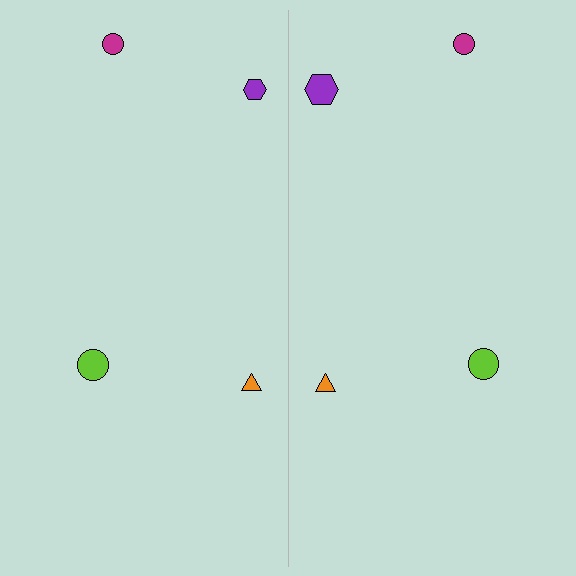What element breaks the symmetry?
The purple hexagon on the right side has a different size than its mirror counterpart.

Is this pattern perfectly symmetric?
No, the pattern is not perfectly symmetric. The purple hexagon on the right side has a different size than its mirror counterpart.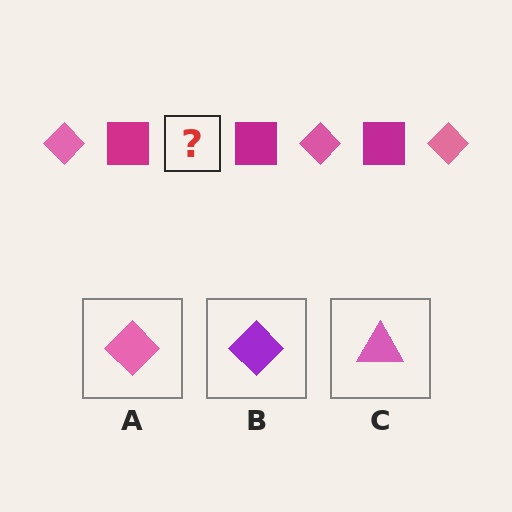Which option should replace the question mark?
Option A.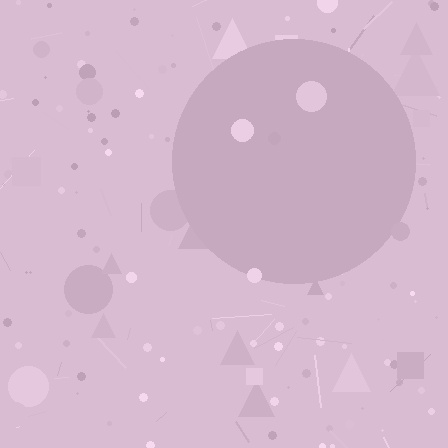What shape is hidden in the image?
A circle is hidden in the image.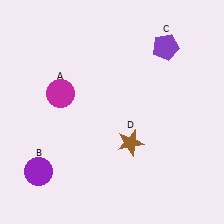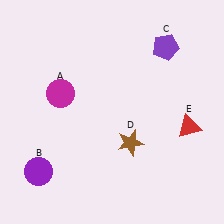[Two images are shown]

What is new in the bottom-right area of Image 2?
A red triangle (E) was added in the bottom-right area of Image 2.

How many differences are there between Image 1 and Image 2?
There is 1 difference between the two images.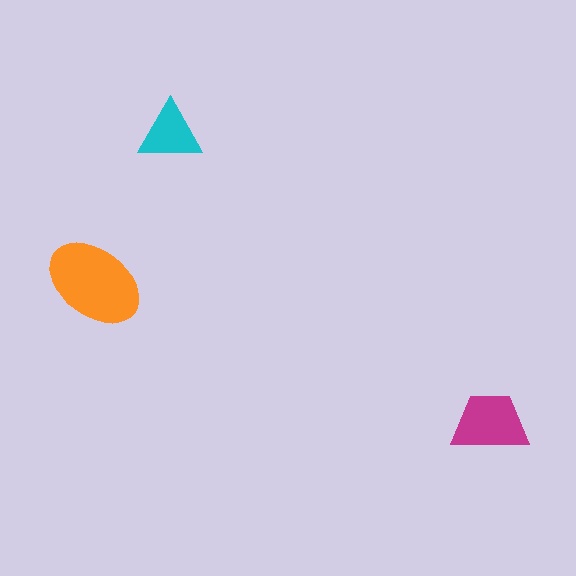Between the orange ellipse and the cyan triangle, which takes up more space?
The orange ellipse.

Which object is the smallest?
The cyan triangle.